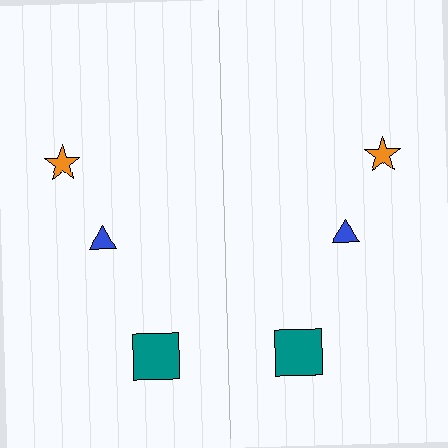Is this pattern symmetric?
Yes, this pattern has bilateral (reflection) symmetry.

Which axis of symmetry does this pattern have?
The pattern has a vertical axis of symmetry running through the center of the image.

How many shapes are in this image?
There are 6 shapes in this image.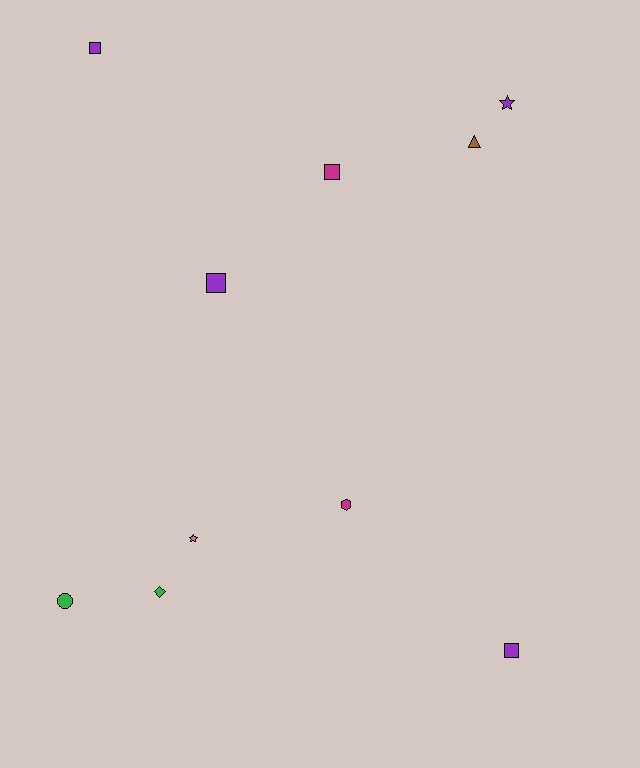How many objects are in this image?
There are 10 objects.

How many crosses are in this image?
There are no crosses.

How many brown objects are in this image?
There is 1 brown object.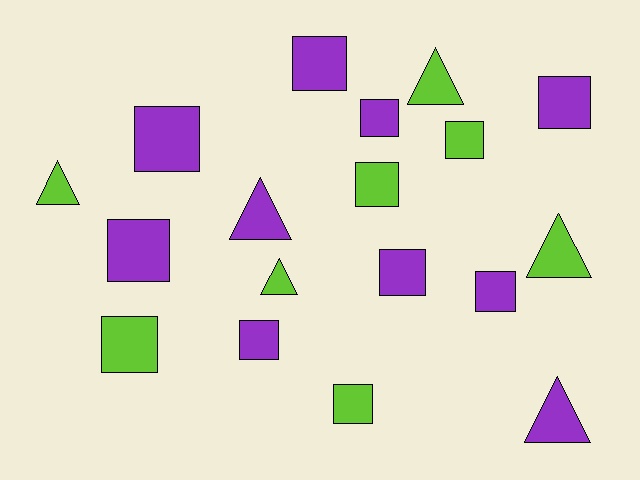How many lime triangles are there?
There are 4 lime triangles.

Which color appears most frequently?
Purple, with 10 objects.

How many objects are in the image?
There are 18 objects.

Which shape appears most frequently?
Square, with 12 objects.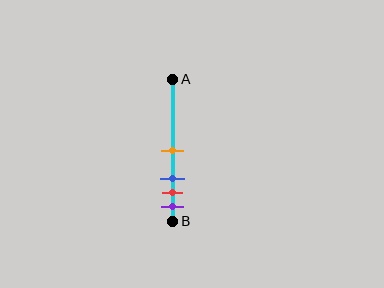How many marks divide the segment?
There are 4 marks dividing the segment.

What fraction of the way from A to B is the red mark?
The red mark is approximately 80% (0.8) of the way from A to B.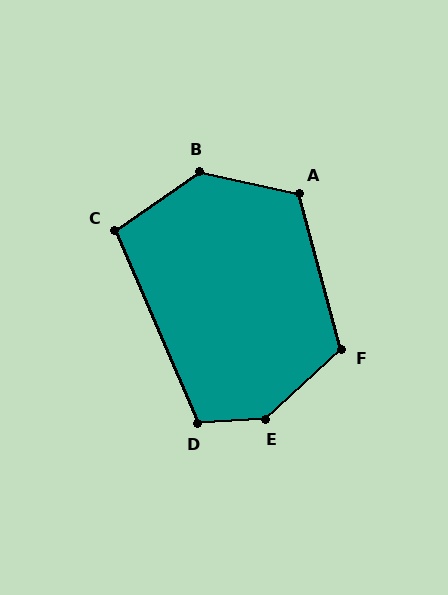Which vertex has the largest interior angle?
E, at approximately 141 degrees.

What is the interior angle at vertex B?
Approximately 133 degrees (obtuse).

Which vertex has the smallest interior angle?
C, at approximately 101 degrees.